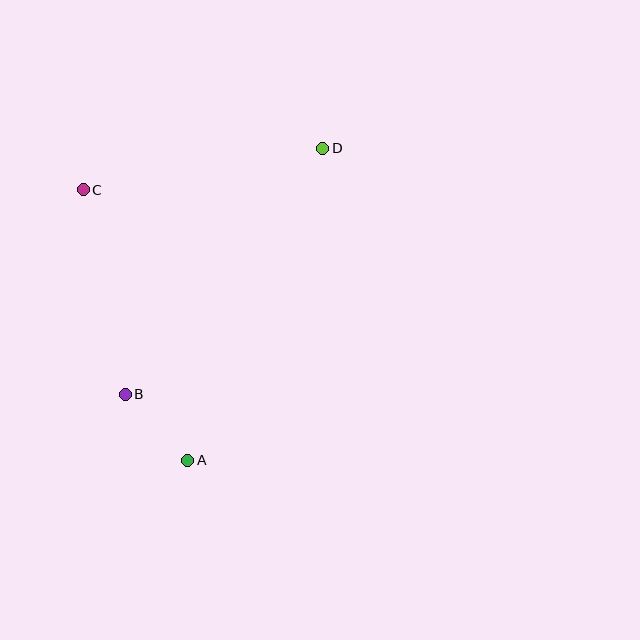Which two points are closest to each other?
Points A and B are closest to each other.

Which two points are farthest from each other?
Points A and D are farthest from each other.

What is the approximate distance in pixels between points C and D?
The distance between C and D is approximately 243 pixels.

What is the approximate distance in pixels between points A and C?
The distance between A and C is approximately 290 pixels.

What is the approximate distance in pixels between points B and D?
The distance between B and D is approximately 316 pixels.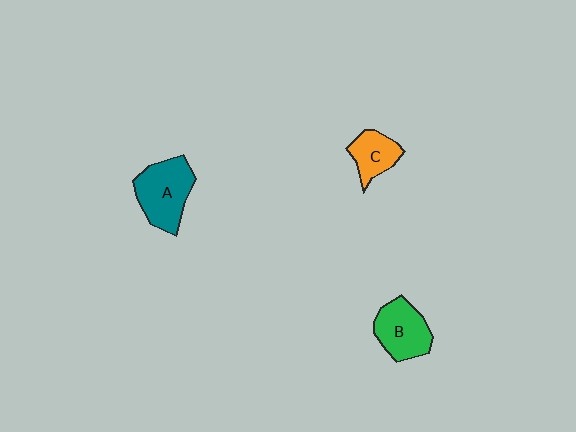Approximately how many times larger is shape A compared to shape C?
Approximately 1.7 times.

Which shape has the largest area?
Shape A (teal).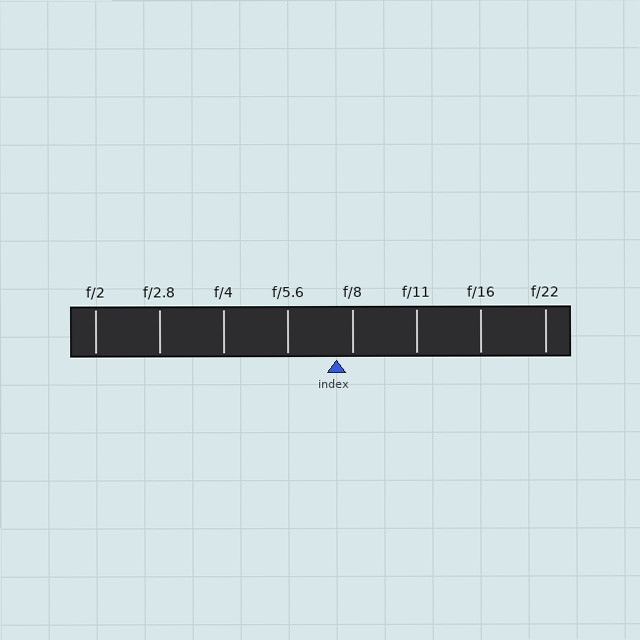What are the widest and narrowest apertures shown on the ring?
The widest aperture shown is f/2 and the narrowest is f/22.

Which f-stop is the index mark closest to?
The index mark is closest to f/8.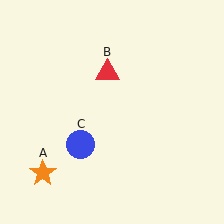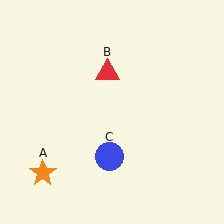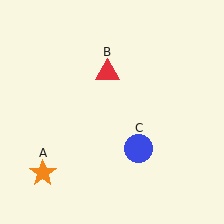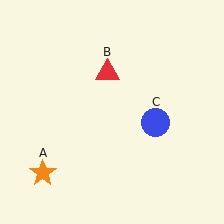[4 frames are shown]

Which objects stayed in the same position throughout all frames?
Orange star (object A) and red triangle (object B) remained stationary.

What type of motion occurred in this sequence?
The blue circle (object C) rotated counterclockwise around the center of the scene.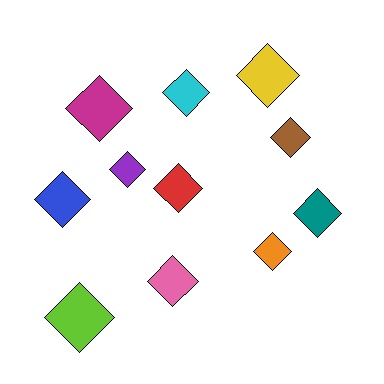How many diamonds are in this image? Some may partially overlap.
There are 11 diamonds.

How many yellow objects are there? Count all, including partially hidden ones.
There is 1 yellow object.